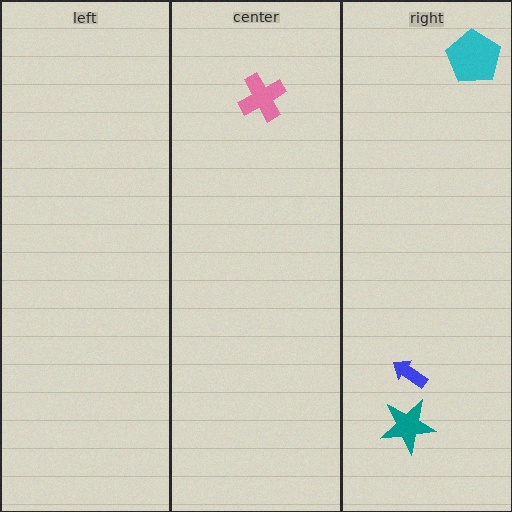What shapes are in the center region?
The pink cross.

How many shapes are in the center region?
1.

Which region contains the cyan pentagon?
The right region.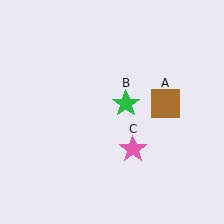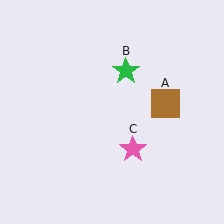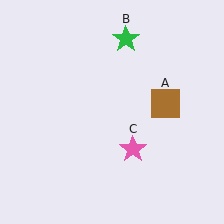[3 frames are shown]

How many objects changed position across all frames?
1 object changed position: green star (object B).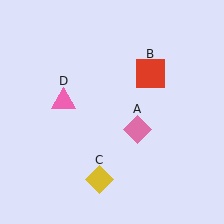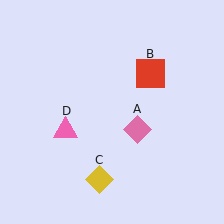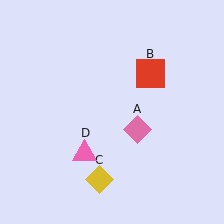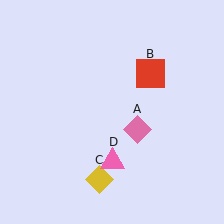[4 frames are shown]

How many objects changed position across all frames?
1 object changed position: pink triangle (object D).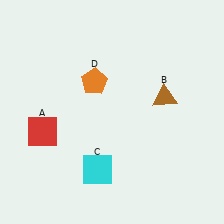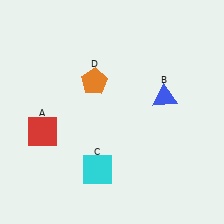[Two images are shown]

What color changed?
The triangle (B) changed from brown in Image 1 to blue in Image 2.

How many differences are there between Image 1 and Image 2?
There is 1 difference between the two images.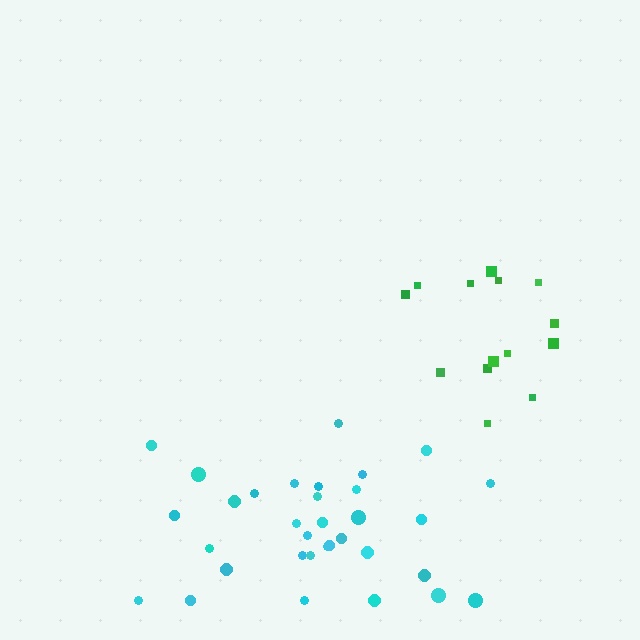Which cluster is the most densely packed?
Green.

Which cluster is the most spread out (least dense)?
Cyan.